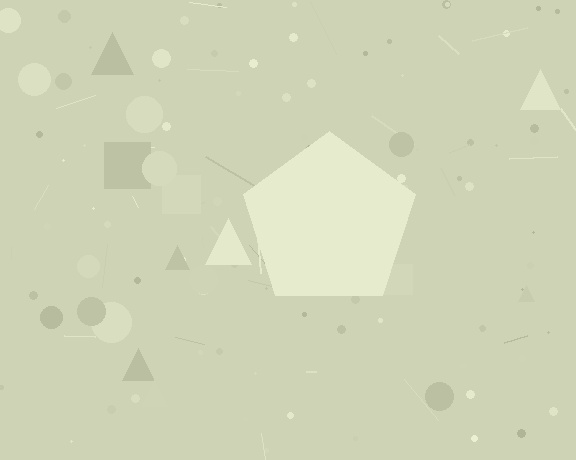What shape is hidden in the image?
A pentagon is hidden in the image.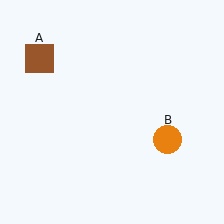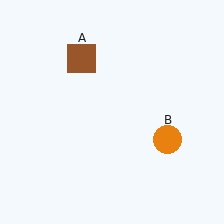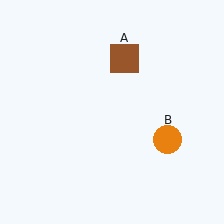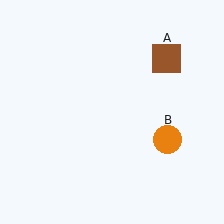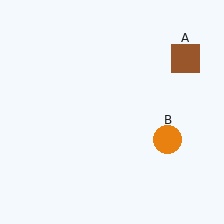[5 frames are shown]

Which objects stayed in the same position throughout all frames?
Orange circle (object B) remained stationary.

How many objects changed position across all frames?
1 object changed position: brown square (object A).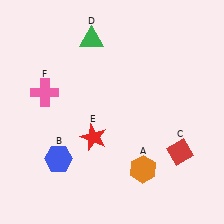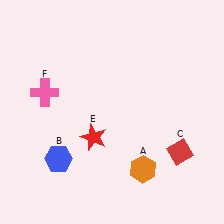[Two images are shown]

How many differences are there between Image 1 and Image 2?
There is 1 difference between the two images.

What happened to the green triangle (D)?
The green triangle (D) was removed in Image 2. It was in the top-left area of Image 1.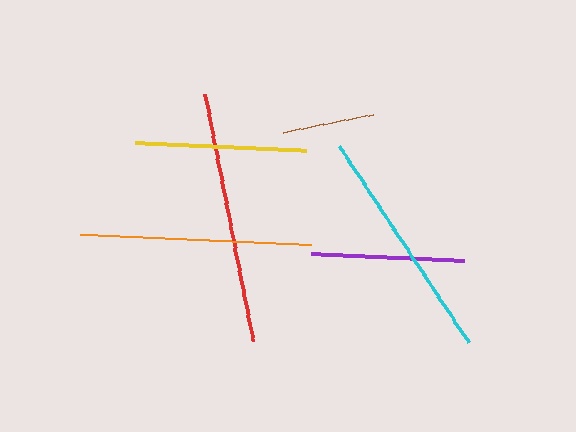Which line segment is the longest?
The red line is the longest at approximately 251 pixels.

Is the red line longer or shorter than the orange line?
The red line is longer than the orange line.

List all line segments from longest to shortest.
From longest to shortest: red, cyan, orange, yellow, purple, brown.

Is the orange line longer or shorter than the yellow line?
The orange line is longer than the yellow line.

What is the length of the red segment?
The red segment is approximately 251 pixels long.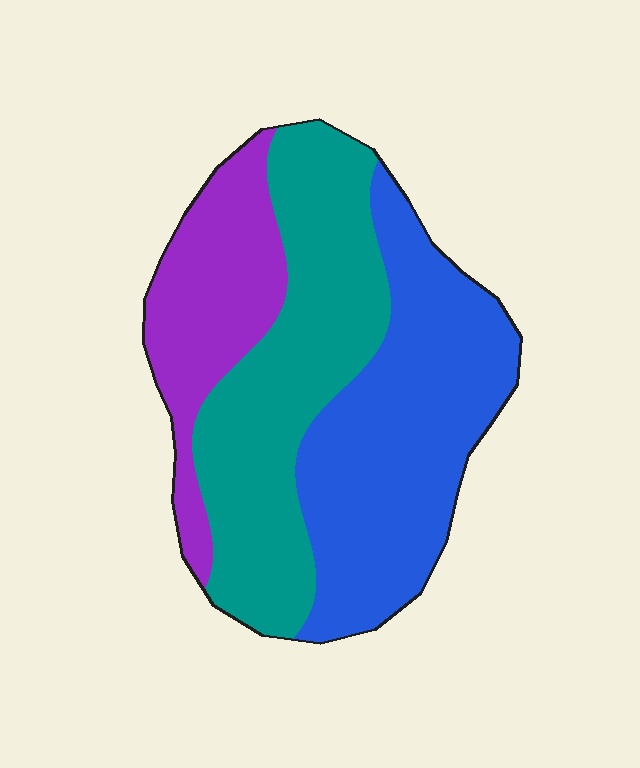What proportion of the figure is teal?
Teal covers about 40% of the figure.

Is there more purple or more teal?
Teal.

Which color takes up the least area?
Purple, at roughly 20%.